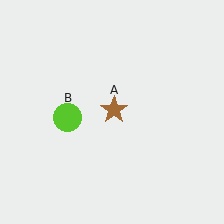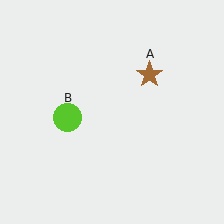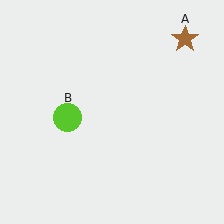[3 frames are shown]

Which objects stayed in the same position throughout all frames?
Lime circle (object B) remained stationary.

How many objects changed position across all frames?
1 object changed position: brown star (object A).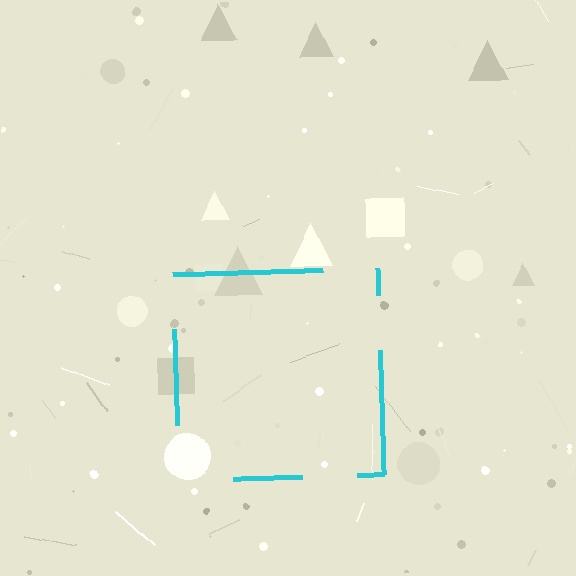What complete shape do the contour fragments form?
The contour fragments form a square.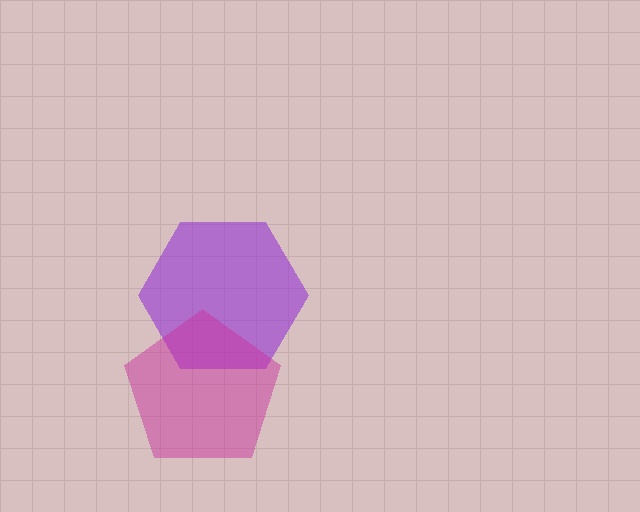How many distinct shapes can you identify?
There are 2 distinct shapes: a purple hexagon, a magenta pentagon.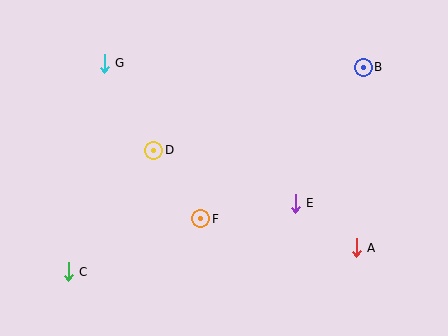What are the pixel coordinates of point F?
Point F is at (201, 219).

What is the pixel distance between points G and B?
The distance between G and B is 259 pixels.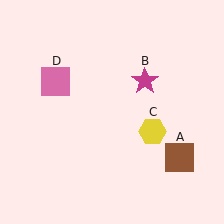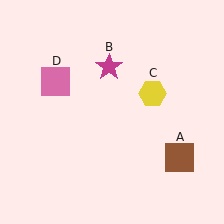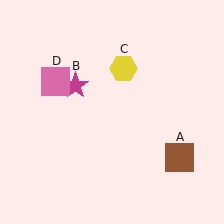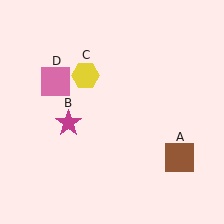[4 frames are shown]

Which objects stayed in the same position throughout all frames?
Brown square (object A) and pink square (object D) remained stationary.